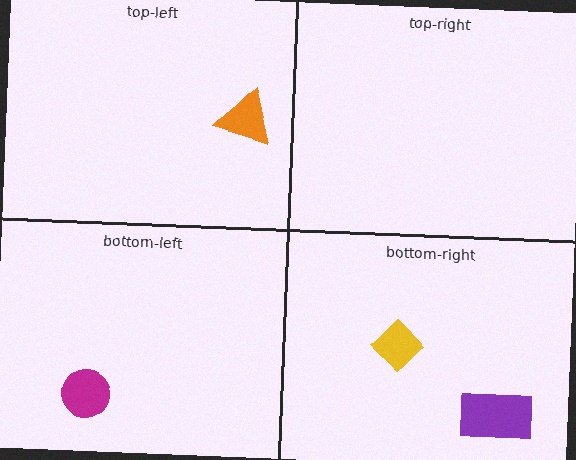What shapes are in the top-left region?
The orange triangle.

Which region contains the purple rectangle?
The bottom-right region.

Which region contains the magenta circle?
The bottom-left region.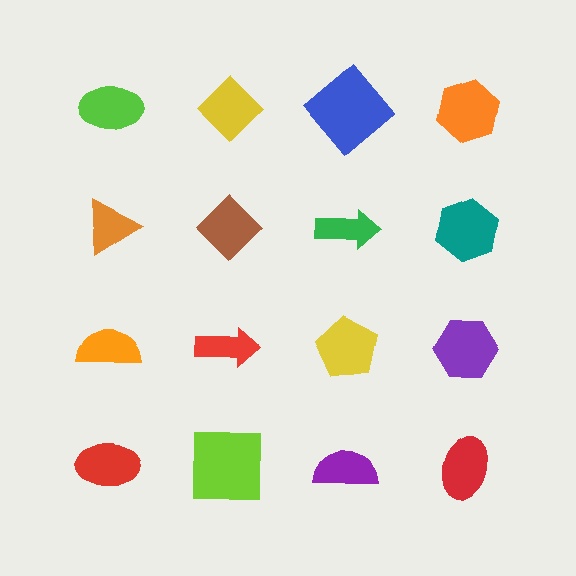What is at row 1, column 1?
A lime ellipse.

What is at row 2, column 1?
An orange triangle.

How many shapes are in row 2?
4 shapes.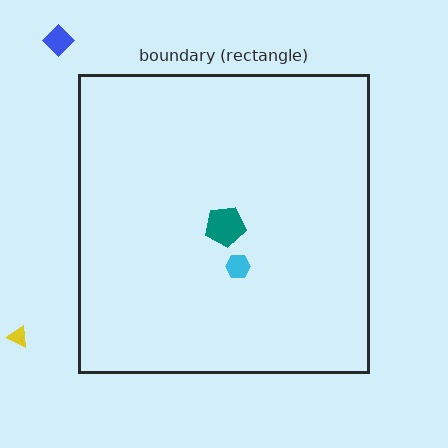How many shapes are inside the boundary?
2 inside, 2 outside.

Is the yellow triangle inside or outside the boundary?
Outside.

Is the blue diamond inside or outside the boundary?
Outside.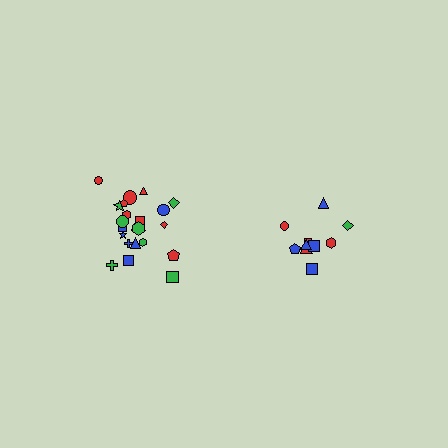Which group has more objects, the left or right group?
The left group.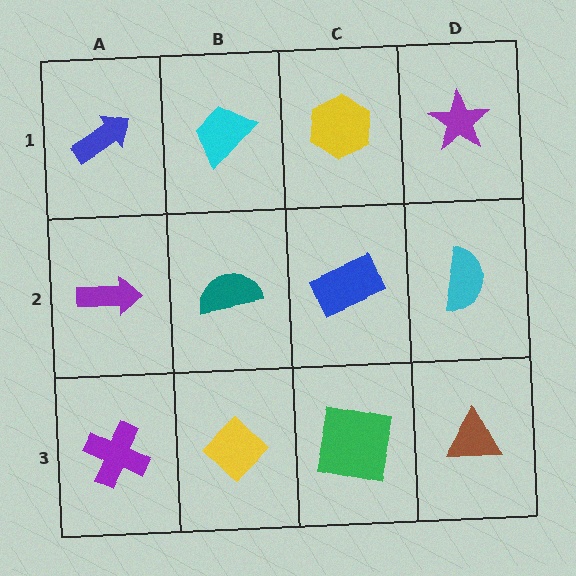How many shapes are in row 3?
4 shapes.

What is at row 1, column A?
A blue arrow.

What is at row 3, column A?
A purple cross.